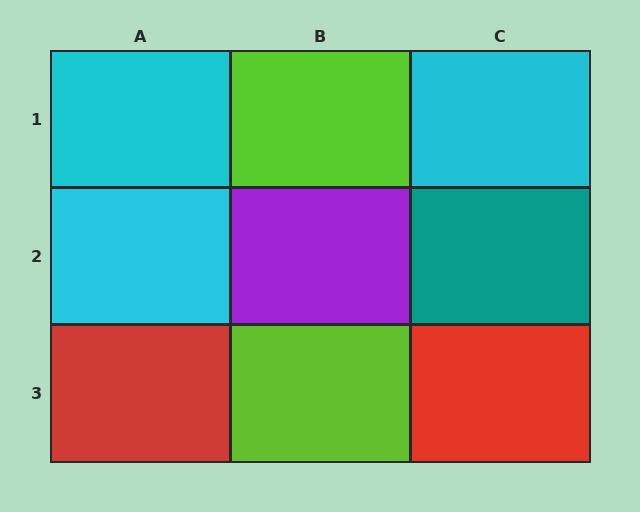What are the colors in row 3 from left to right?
Red, lime, red.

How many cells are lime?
2 cells are lime.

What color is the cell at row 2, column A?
Cyan.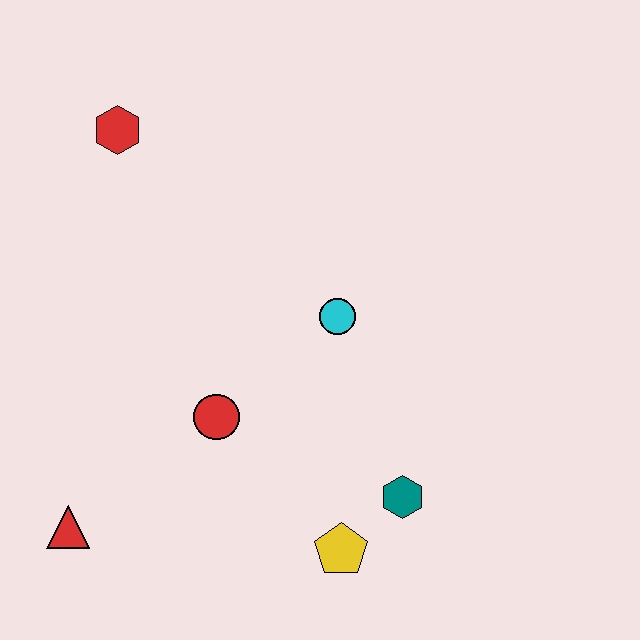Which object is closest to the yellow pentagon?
The teal hexagon is closest to the yellow pentagon.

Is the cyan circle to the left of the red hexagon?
No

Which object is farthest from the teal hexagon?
The red hexagon is farthest from the teal hexagon.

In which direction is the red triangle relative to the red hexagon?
The red triangle is below the red hexagon.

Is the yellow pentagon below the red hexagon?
Yes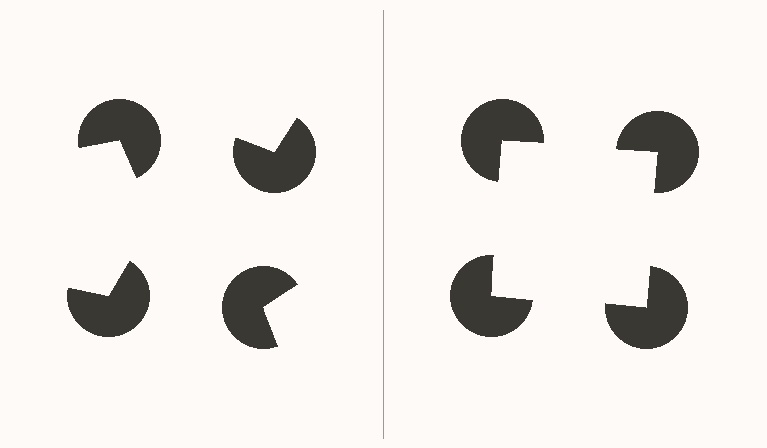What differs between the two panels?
The pac-man discs are positioned identically on both sides; only the wedge orientations differ. On the right they align to a square; on the left they are misaligned.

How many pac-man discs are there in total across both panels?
8 — 4 on each side.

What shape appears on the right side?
An illusory square.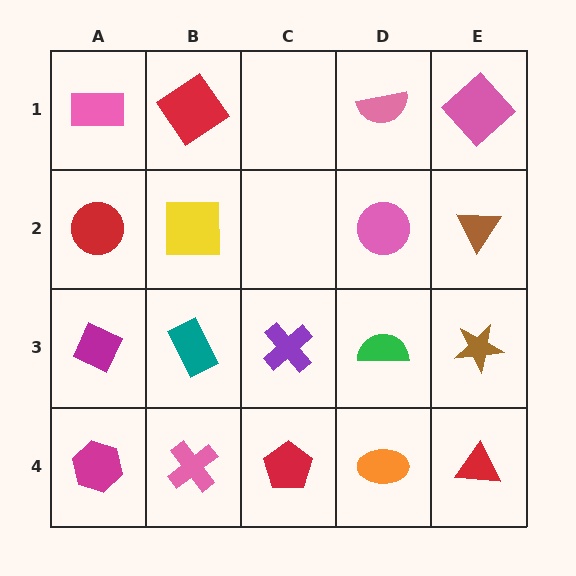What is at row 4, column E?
A red triangle.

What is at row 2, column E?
A brown triangle.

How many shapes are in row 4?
5 shapes.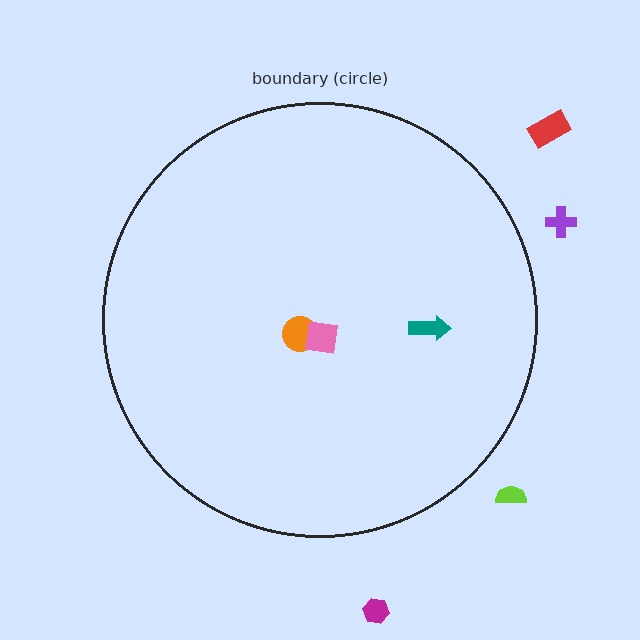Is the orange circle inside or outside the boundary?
Inside.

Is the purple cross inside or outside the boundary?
Outside.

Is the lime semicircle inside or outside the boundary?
Outside.